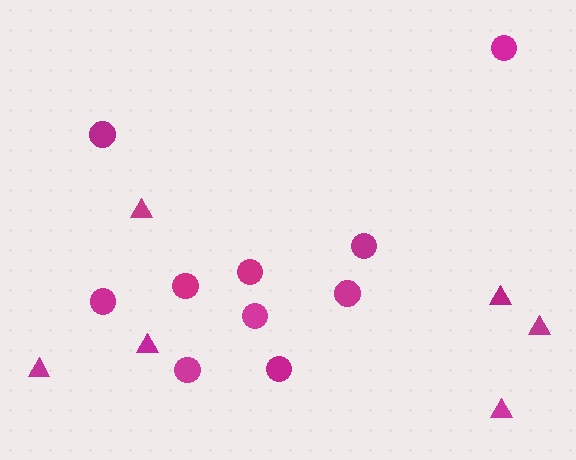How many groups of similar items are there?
There are 2 groups: one group of circles (10) and one group of triangles (6).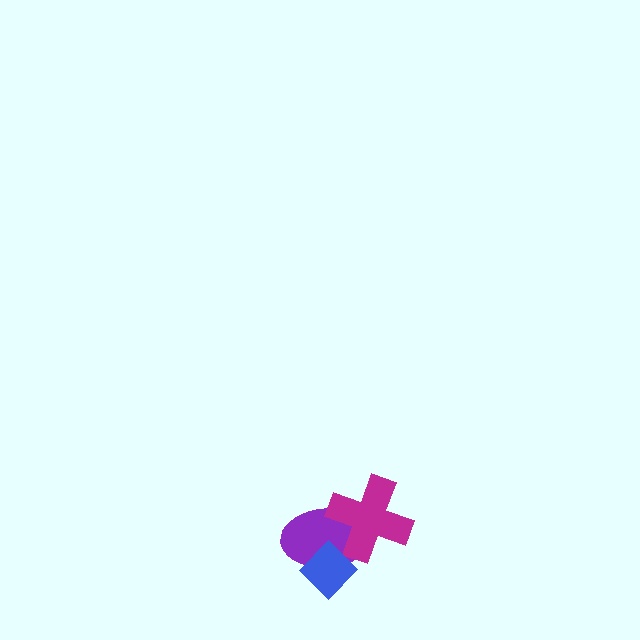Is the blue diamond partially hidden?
No, no other shape covers it.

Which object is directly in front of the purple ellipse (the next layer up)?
The magenta cross is directly in front of the purple ellipse.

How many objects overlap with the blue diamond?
1 object overlaps with the blue diamond.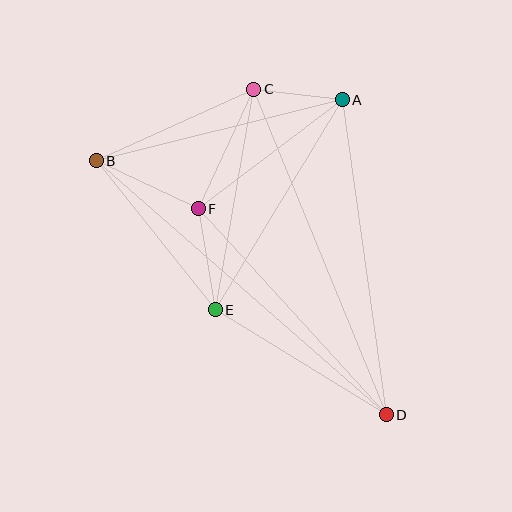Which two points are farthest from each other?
Points B and D are farthest from each other.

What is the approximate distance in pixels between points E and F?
The distance between E and F is approximately 102 pixels.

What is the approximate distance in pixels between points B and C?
The distance between B and C is approximately 173 pixels.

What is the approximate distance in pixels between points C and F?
The distance between C and F is approximately 132 pixels.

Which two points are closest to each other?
Points A and C are closest to each other.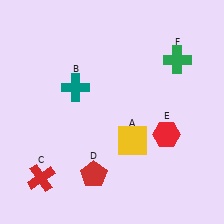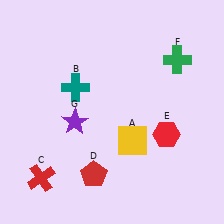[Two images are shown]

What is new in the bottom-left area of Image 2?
A purple star (G) was added in the bottom-left area of Image 2.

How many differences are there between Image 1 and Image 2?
There is 1 difference between the two images.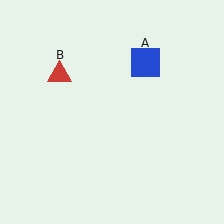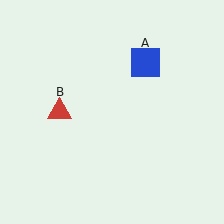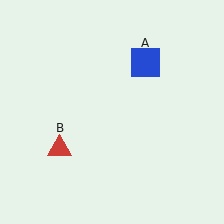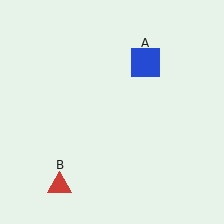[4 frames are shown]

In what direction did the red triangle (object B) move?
The red triangle (object B) moved down.